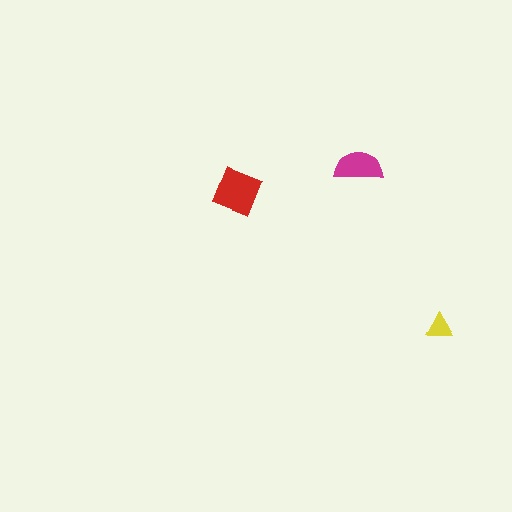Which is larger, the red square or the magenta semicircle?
The red square.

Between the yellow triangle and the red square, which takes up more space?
The red square.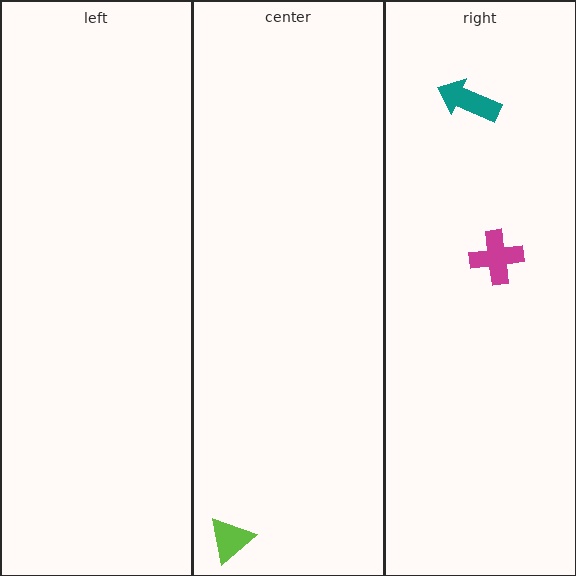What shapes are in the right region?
The magenta cross, the teal arrow.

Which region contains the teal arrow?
The right region.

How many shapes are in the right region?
2.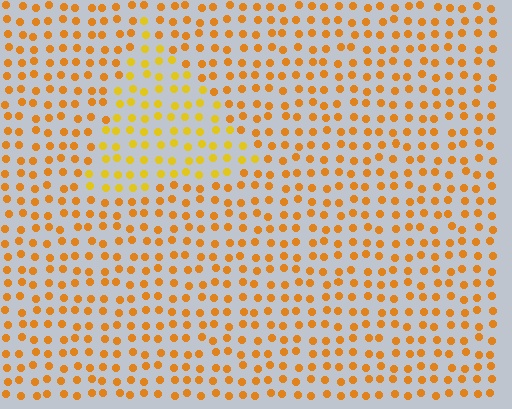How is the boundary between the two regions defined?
The boundary is defined purely by a slight shift in hue (about 20 degrees). Spacing, size, and orientation are identical on both sides.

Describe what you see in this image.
The image is filled with small orange elements in a uniform arrangement. A triangle-shaped region is visible where the elements are tinted to a slightly different hue, forming a subtle color boundary.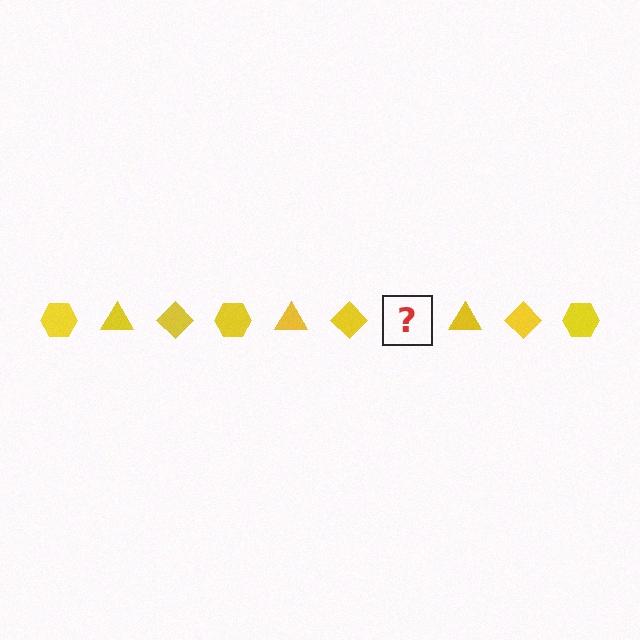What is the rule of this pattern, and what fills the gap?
The rule is that the pattern cycles through hexagon, triangle, diamond shapes in yellow. The gap should be filled with a yellow hexagon.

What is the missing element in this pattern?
The missing element is a yellow hexagon.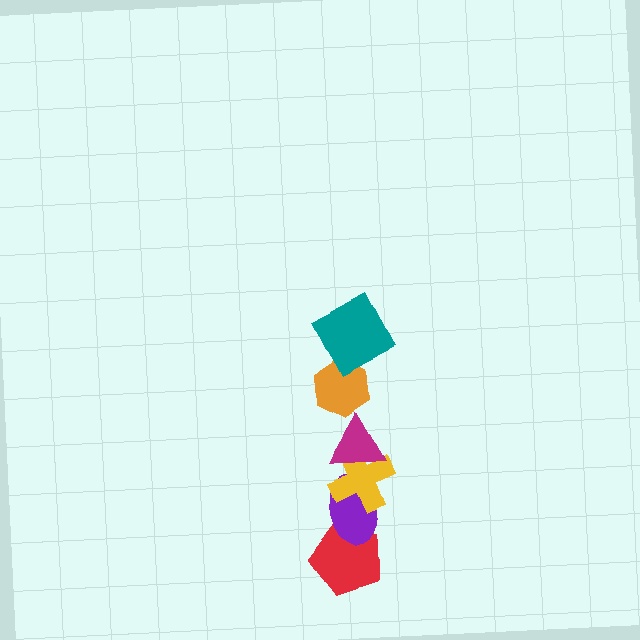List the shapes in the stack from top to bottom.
From top to bottom: the teal square, the orange hexagon, the magenta triangle, the yellow cross, the purple ellipse, the red pentagon.